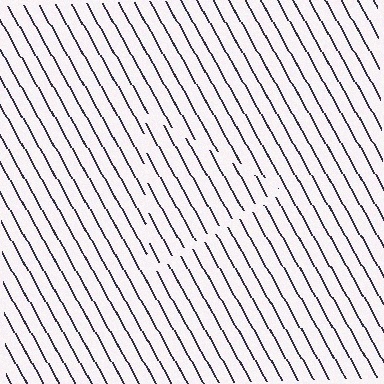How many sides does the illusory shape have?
3 sides — the line-ends trace a triangle.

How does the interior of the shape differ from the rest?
The interior of the shape contains the same grating, shifted by half a period — the contour is defined by the phase discontinuity where line-ends from the inner and outer gratings abut.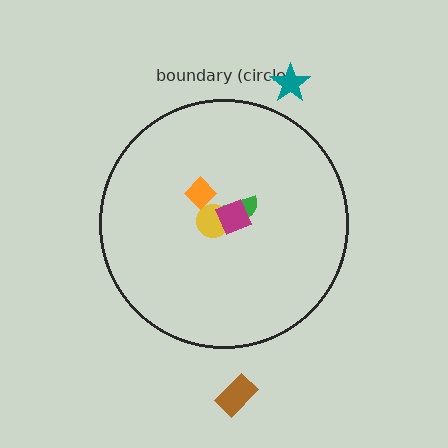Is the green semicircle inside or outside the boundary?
Inside.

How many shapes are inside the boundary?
4 inside, 2 outside.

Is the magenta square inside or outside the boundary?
Inside.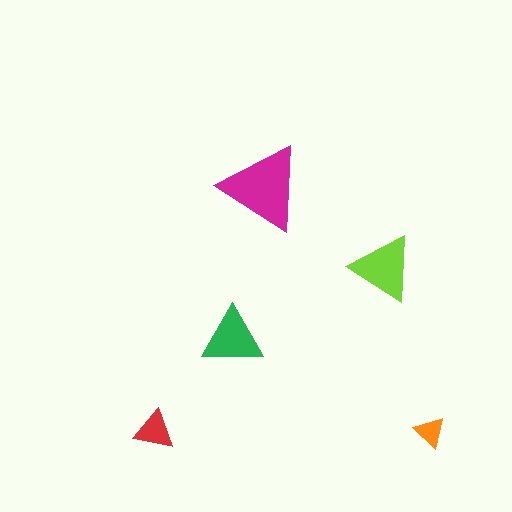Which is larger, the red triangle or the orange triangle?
The red one.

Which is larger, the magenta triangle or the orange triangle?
The magenta one.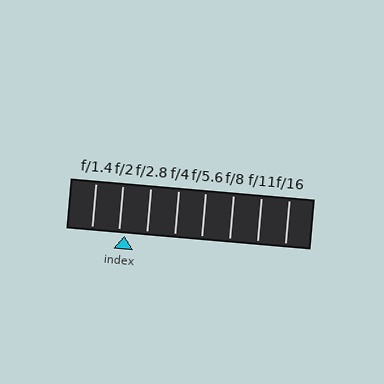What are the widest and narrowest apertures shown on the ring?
The widest aperture shown is f/1.4 and the narrowest is f/16.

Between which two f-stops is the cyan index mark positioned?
The index mark is between f/2 and f/2.8.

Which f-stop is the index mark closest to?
The index mark is closest to f/2.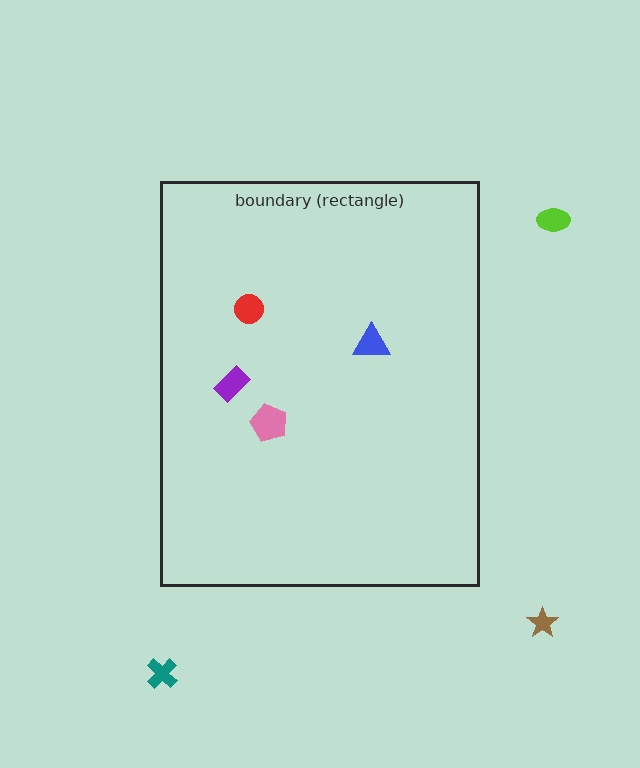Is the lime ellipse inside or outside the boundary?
Outside.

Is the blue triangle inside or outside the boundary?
Inside.